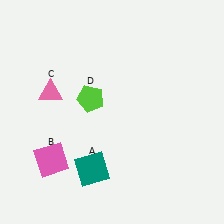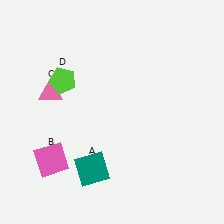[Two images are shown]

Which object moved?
The lime pentagon (D) moved left.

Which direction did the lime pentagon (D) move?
The lime pentagon (D) moved left.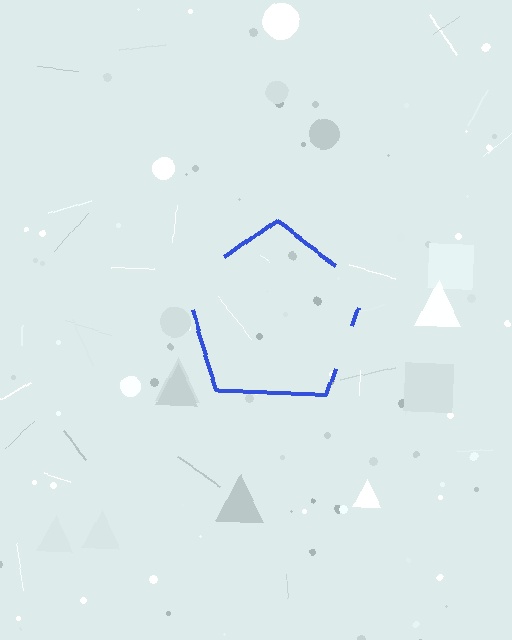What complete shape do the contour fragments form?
The contour fragments form a pentagon.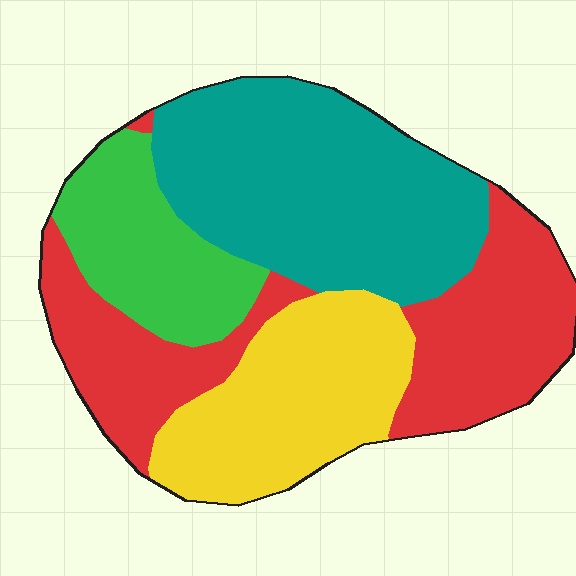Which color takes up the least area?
Green, at roughly 15%.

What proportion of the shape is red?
Red takes up between a quarter and a half of the shape.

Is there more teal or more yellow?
Teal.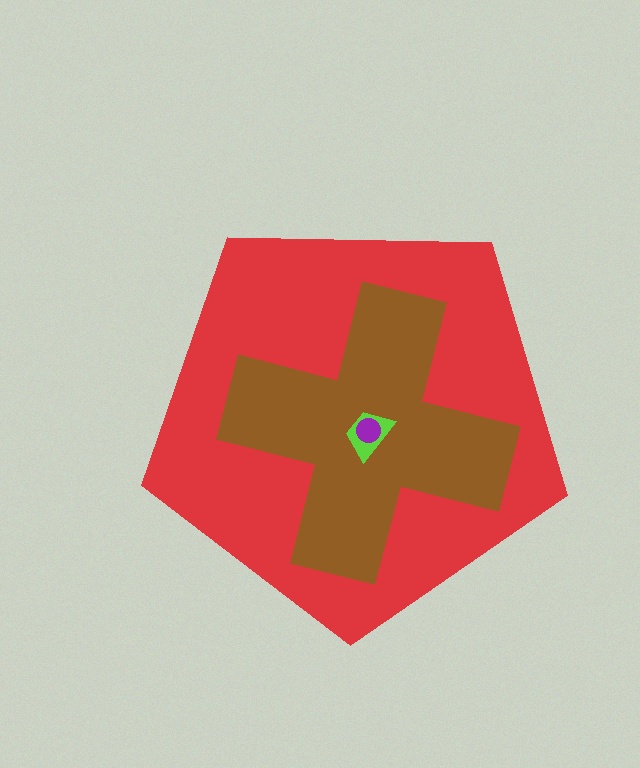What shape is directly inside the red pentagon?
The brown cross.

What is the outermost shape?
The red pentagon.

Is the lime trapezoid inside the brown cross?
Yes.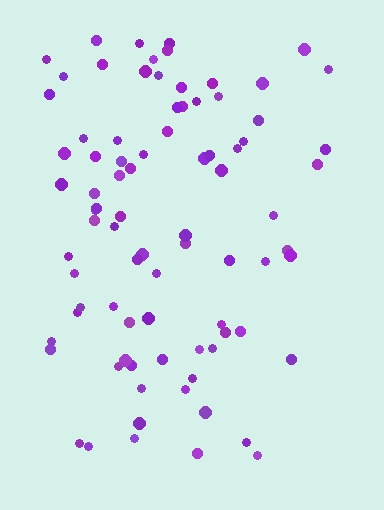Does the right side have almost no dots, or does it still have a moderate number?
Still a moderate number, just noticeably fewer than the left.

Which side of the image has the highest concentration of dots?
The left.